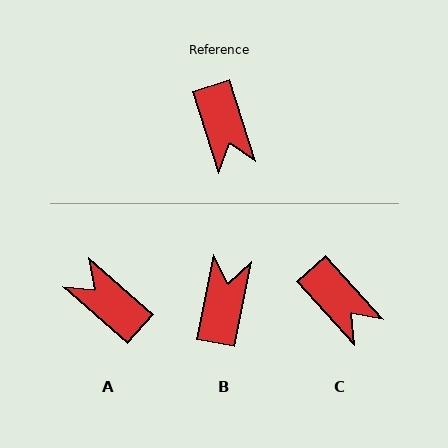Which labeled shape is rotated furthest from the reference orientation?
B, about 151 degrees away.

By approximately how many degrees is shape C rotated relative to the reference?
Approximately 24 degrees counter-clockwise.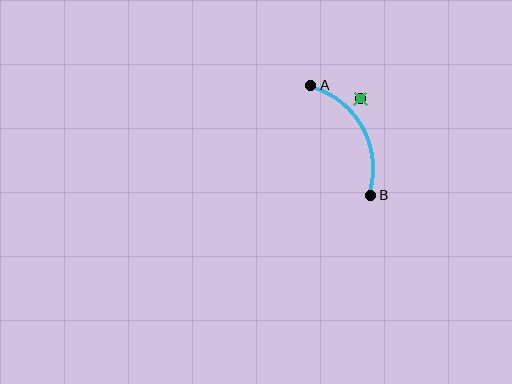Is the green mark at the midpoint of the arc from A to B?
No — the green mark does not lie on the arc at all. It sits slightly outside the curve.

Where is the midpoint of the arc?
The arc midpoint is the point on the curve farthest from the straight line joining A and B. It sits to the right of that line.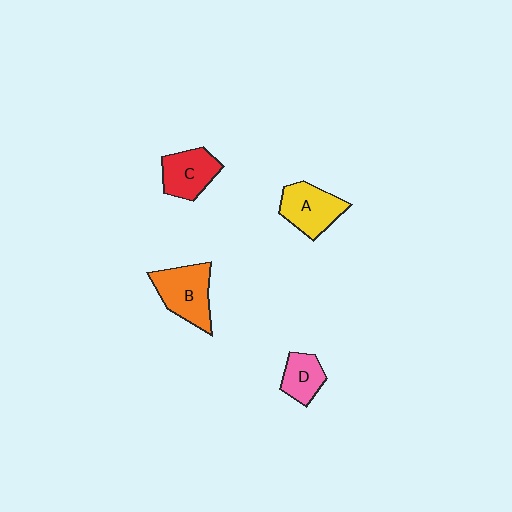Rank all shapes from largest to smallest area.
From largest to smallest: B (orange), A (yellow), C (red), D (pink).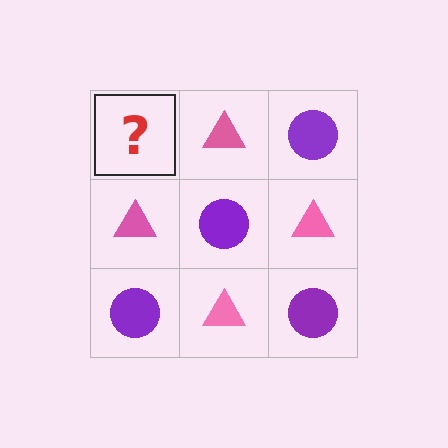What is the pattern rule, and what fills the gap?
The rule is that it alternates purple circle and pink triangle in a checkerboard pattern. The gap should be filled with a purple circle.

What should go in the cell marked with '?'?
The missing cell should contain a purple circle.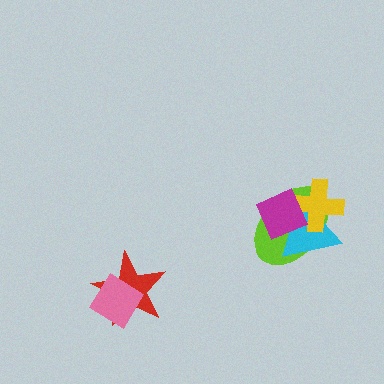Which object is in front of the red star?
The pink diamond is in front of the red star.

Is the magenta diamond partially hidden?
No, no other shape covers it.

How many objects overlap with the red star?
1 object overlaps with the red star.